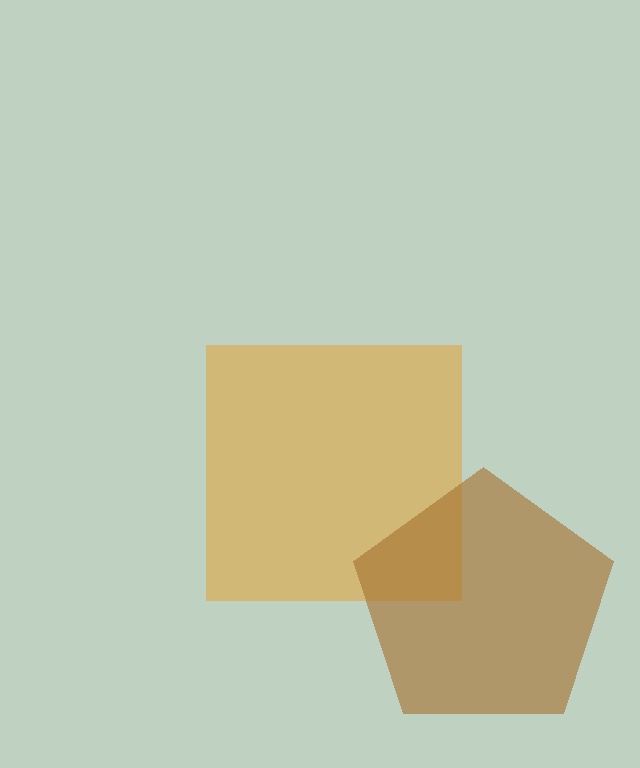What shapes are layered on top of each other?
The layered shapes are: an orange square, a brown pentagon.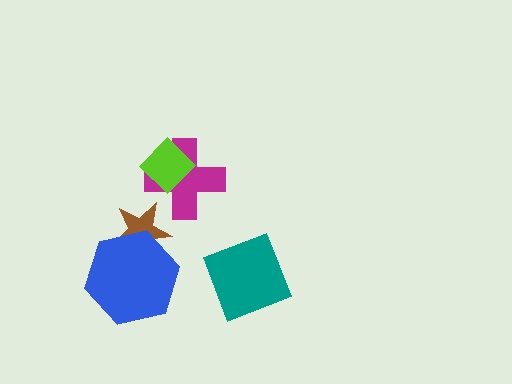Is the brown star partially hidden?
Yes, it is partially covered by another shape.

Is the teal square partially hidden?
No, no other shape covers it.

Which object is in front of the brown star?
The blue hexagon is in front of the brown star.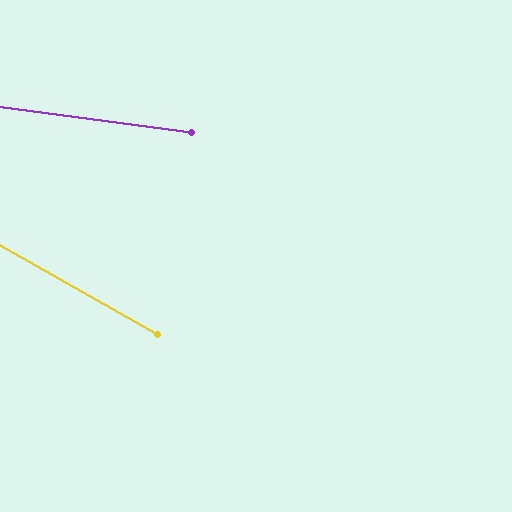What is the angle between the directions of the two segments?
Approximately 22 degrees.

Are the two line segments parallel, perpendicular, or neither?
Neither parallel nor perpendicular — they differ by about 22°.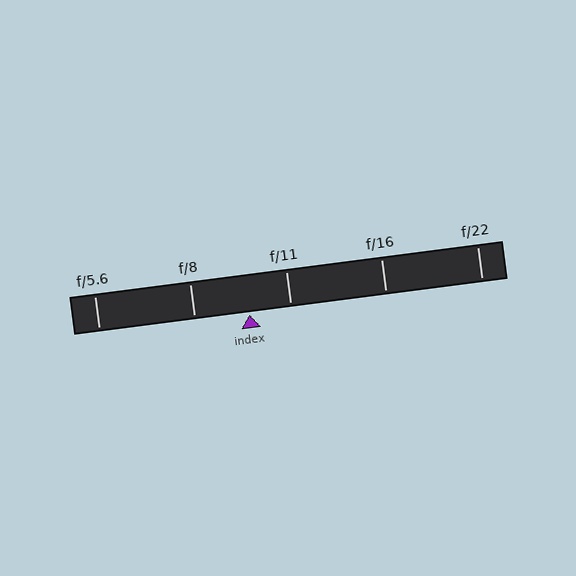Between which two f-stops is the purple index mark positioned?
The index mark is between f/8 and f/11.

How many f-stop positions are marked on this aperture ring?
There are 5 f-stop positions marked.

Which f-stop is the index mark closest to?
The index mark is closest to f/11.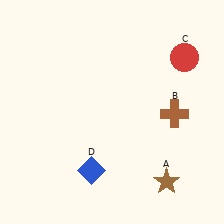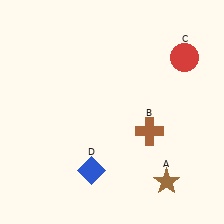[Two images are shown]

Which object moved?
The brown cross (B) moved left.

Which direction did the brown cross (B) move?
The brown cross (B) moved left.